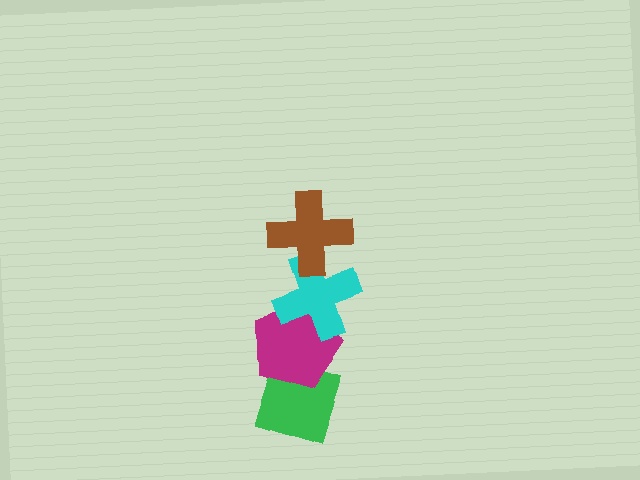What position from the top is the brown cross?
The brown cross is 1st from the top.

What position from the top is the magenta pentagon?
The magenta pentagon is 3rd from the top.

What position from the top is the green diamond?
The green diamond is 4th from the top.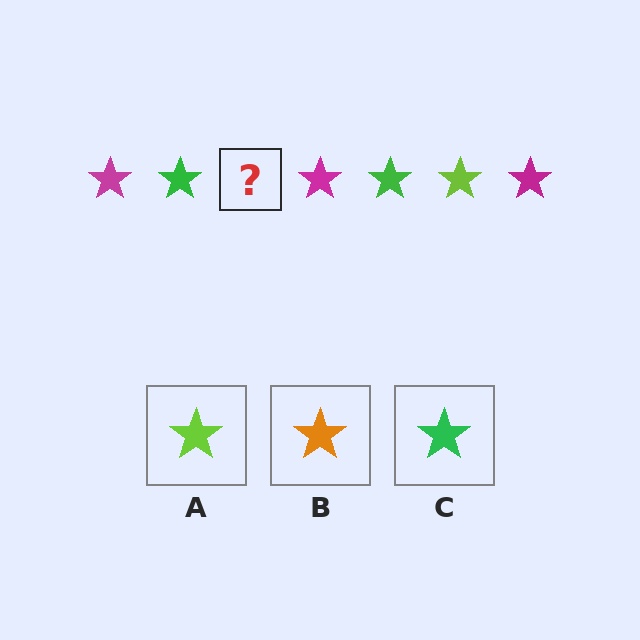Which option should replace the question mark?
Option A.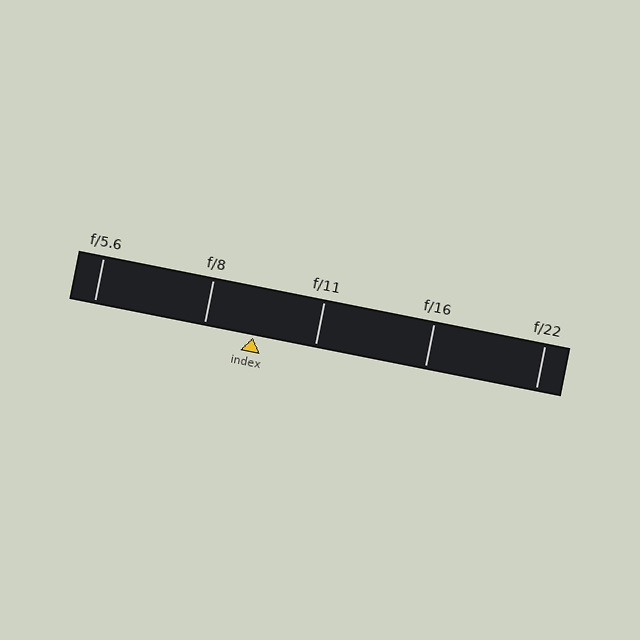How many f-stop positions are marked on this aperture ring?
There are 5 f-stop positions marked.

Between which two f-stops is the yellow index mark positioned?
The index mark is between f/8 and f/11.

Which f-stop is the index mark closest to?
The index mark is closest to f/8.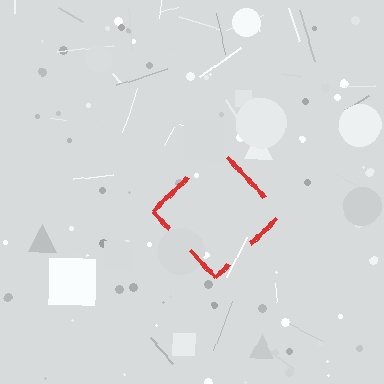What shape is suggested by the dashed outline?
The dashed outline suggests a diamond.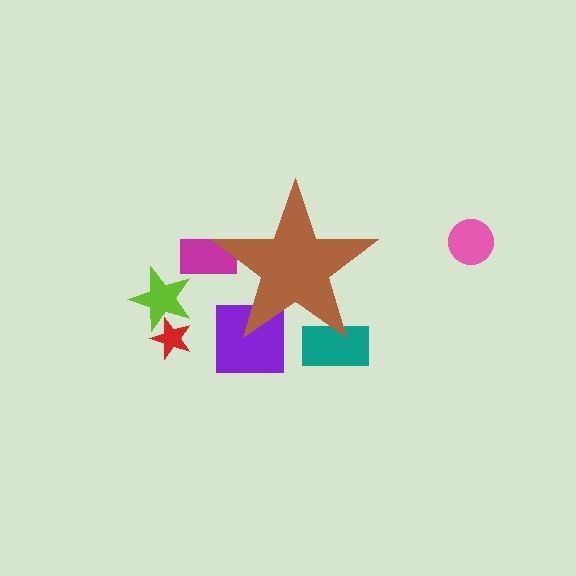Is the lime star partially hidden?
No, the lime star is fully visible.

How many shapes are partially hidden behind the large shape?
3 shapes are partially hidden.